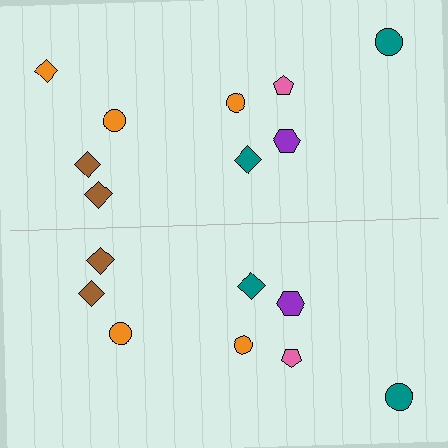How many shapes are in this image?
There are 17 shapes in this image.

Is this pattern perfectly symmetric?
No, the pattern is not perfectly symmetric. A orange diamond is missing from the bottom side.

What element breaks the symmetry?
A orange diamond is missing from the bottom side.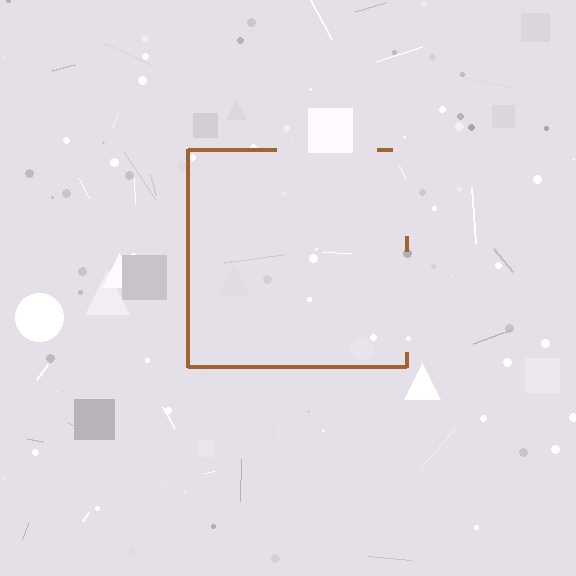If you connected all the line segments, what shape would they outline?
They would outline a square.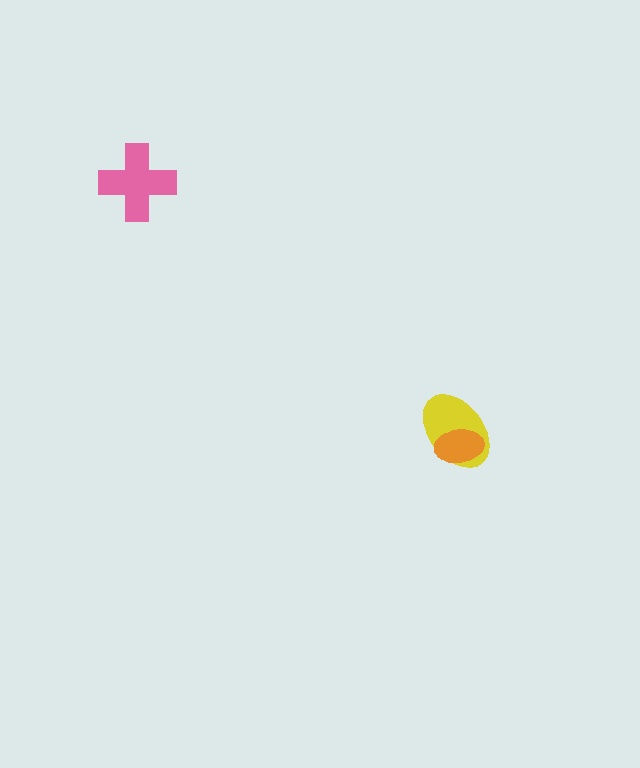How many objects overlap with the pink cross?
0 objects overlap with the pink cross.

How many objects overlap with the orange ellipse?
1 object overlaps with the orange ellipse.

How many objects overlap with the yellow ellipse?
1 object overlaps with the yellow ellipse.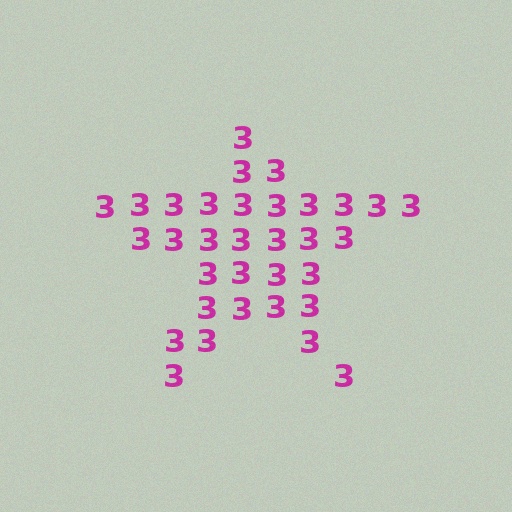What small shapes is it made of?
It is made of small digit 3's.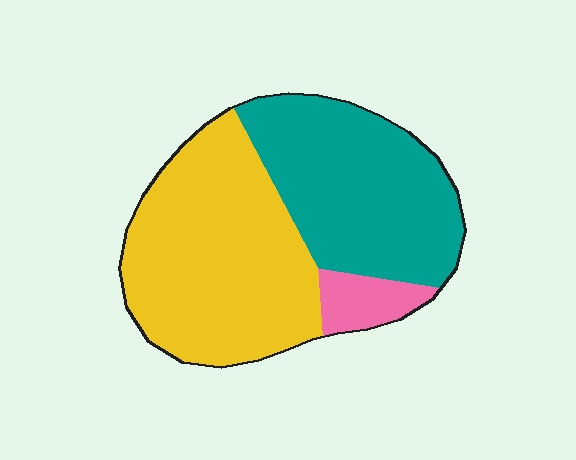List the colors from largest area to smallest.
From largest to smallest: yellow, teal, pink.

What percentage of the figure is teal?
Teal covers about 40% of the figure.